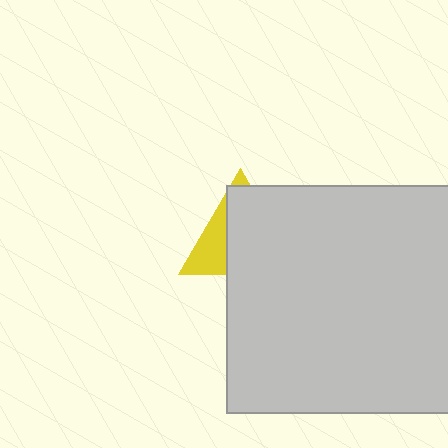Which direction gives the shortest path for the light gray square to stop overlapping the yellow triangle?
Moving toward the lower-right gives the shortest separation.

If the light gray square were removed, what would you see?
You would see the complete yellow triangle.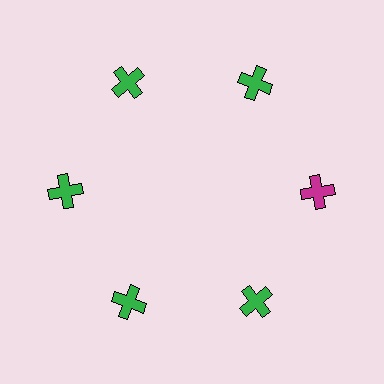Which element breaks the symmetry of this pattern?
The magenta cross at roughly the 3 o'clock position breaks the symmetry. All other shapes are green crosses.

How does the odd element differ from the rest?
It has a different color: magenta instead of green.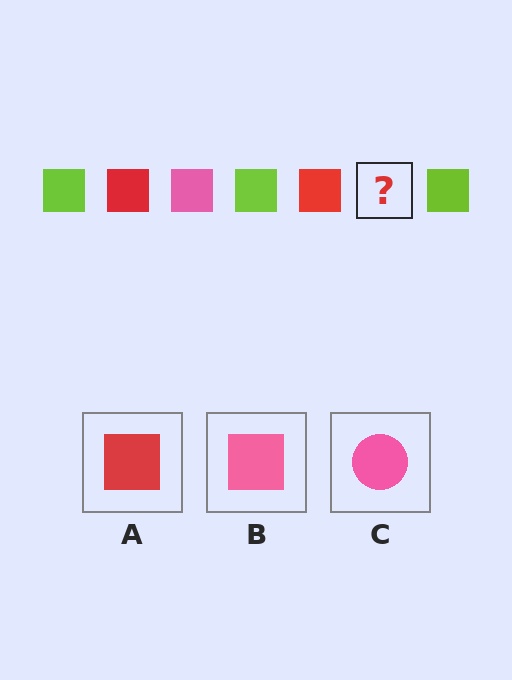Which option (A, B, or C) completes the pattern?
B.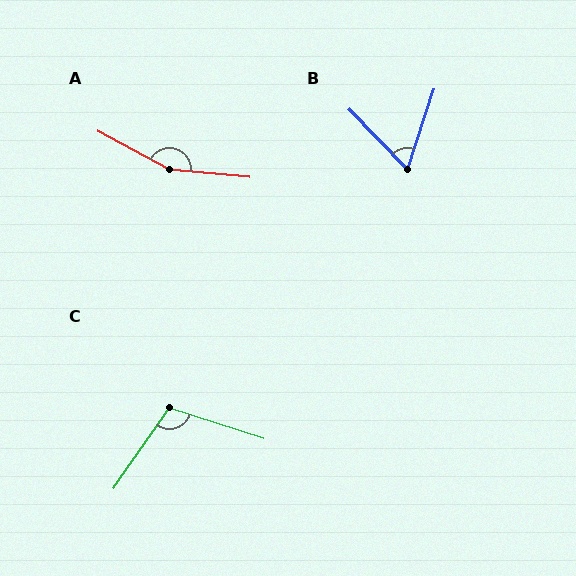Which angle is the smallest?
B, at approximately 62 degrees.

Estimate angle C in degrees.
Approximately 107 degrees.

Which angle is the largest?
A, at approximately 157 degrees.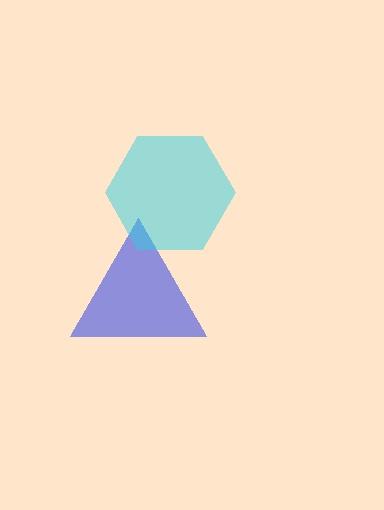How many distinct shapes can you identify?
There are 2 distinct shapes: a blue triangle, a cyan hexagon.